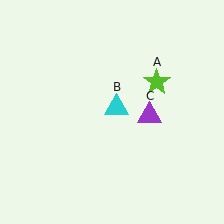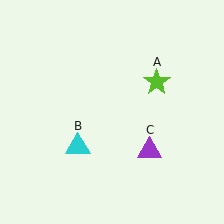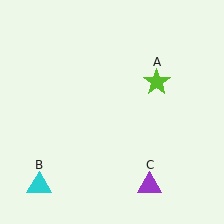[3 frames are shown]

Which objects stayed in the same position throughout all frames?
Lime star (object A) remained stationary.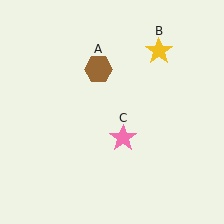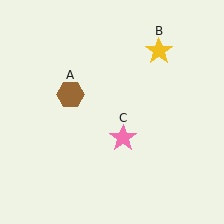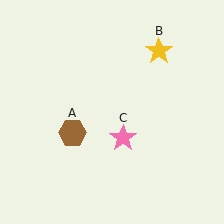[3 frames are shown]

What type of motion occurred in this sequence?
The brown hexagon (object A) rotated counterclockwise around the center of the scene.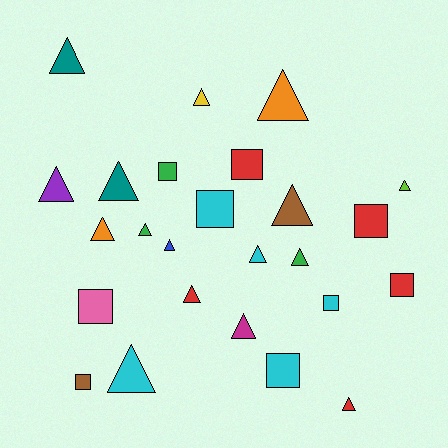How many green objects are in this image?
There are 3 green objects.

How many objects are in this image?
There are 25 objects.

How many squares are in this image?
There are 9 squares.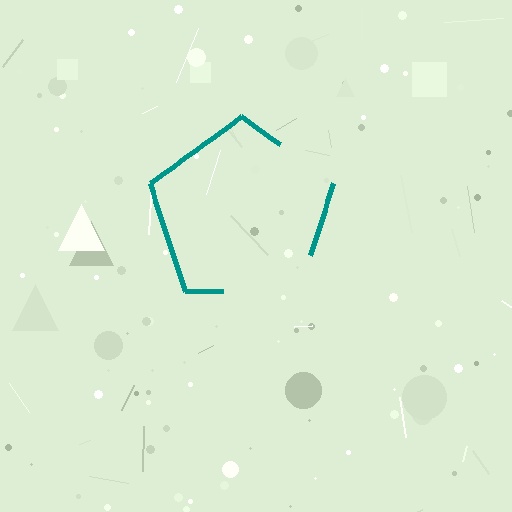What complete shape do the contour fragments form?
The contour fragments form a pentagon.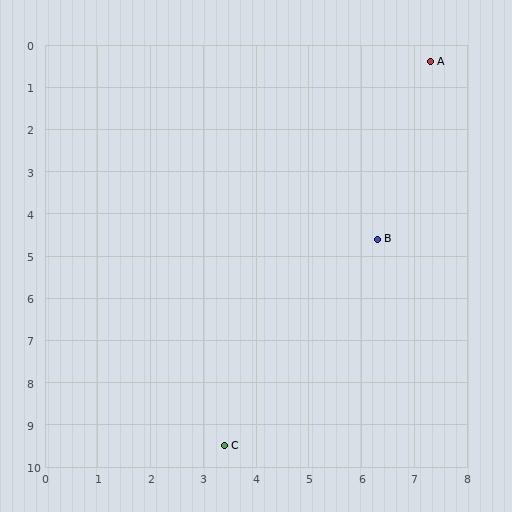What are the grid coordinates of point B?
Point B is at approximately (6.3, 4.6).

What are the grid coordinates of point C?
Point C is at approximately (3.4, 9.5).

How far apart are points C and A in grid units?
Points C and A are about 9.9 grid units apart.